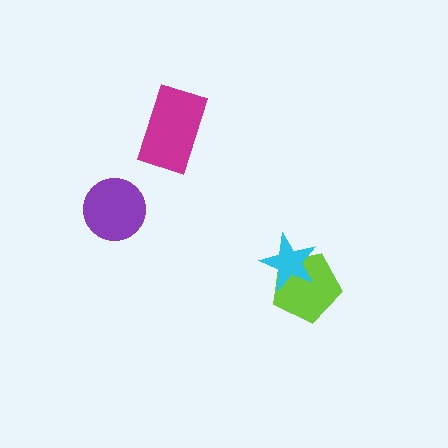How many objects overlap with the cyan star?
1 object overlaps with the cyan star.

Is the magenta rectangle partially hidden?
No, no other shape covers it.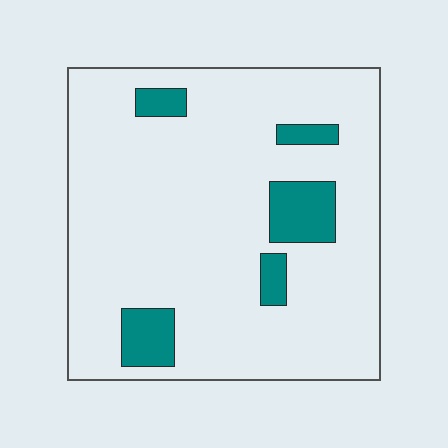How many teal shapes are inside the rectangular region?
5.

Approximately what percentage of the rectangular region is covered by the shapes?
Approximately 10%.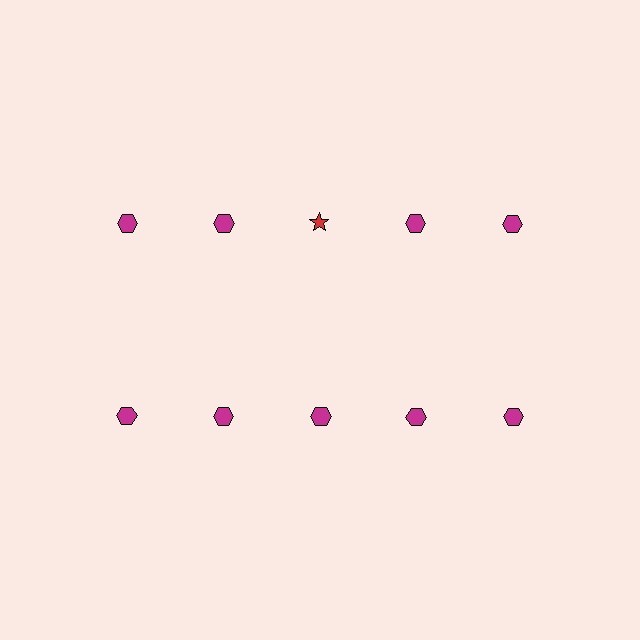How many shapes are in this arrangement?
There are 10 shapes arranged in a grid pattern.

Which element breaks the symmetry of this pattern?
The red star in the top row, center column breaks the symmetry. All other shapes are magenta hexagons.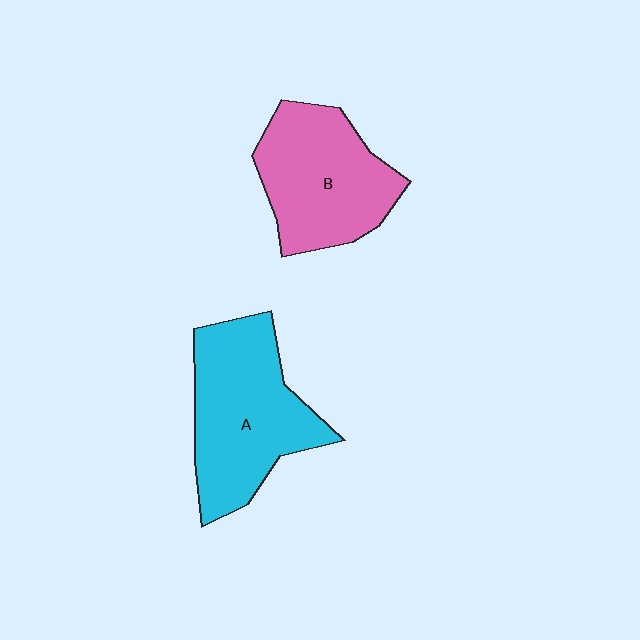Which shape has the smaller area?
Shape B (pink).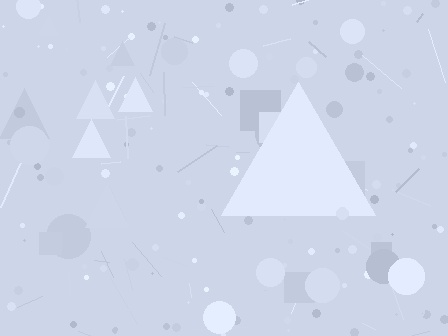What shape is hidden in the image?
A triangle is hidden in the image.